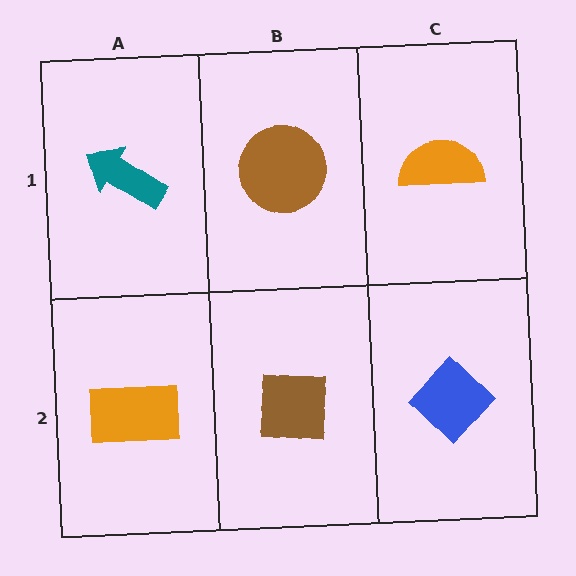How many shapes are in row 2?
3 shapes.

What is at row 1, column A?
A teal arrow.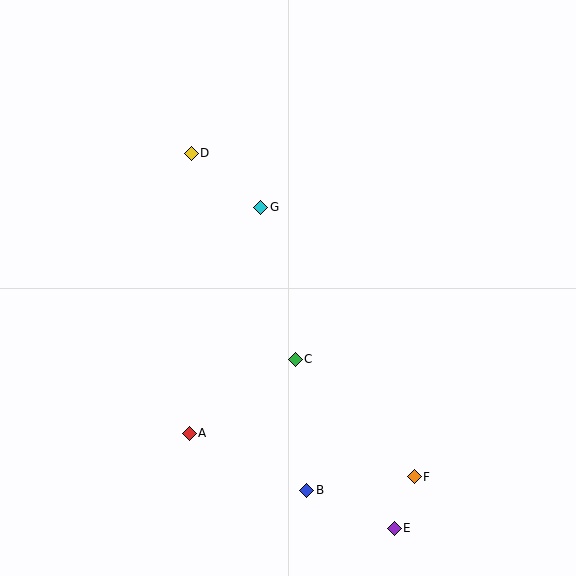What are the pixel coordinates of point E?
Point E is at (394, 528).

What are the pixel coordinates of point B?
Point B is at (307, 490).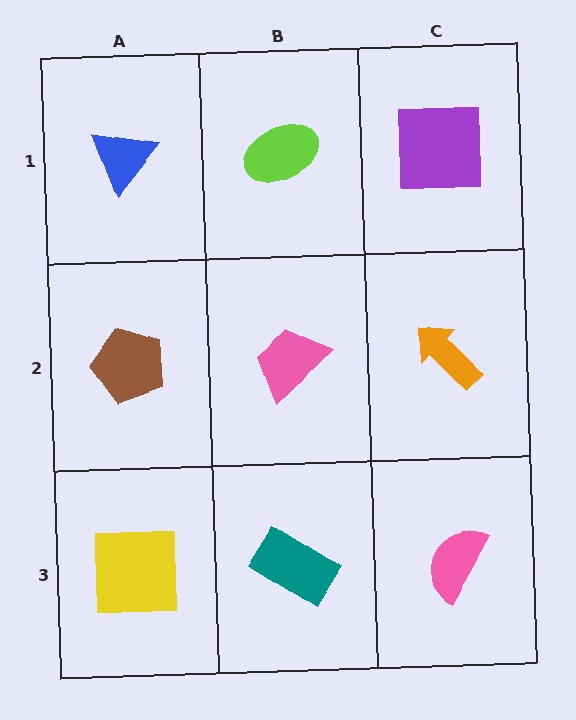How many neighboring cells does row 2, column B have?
4.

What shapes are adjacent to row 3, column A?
A brown pentagon (row 2, column A), a teal rectangle (row 3, column B).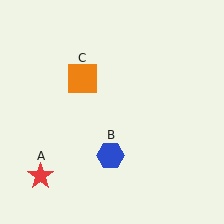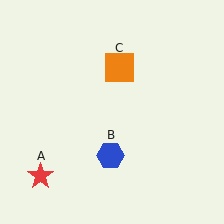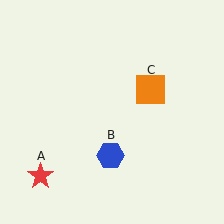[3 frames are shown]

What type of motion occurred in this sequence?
The orange square (object C) rotated clockwise around the center of the scene.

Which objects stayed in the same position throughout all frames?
Red star (object A) and blue hexagon (object B) remained stationary.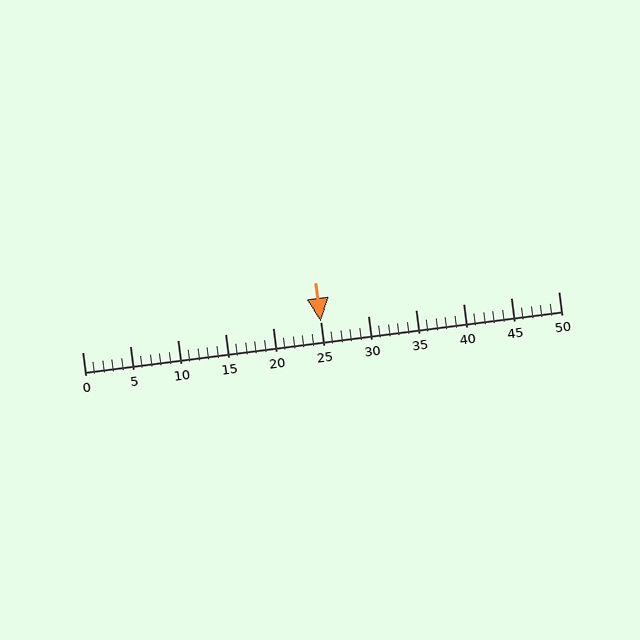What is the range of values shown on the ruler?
The ruler shows values from 0 to 50.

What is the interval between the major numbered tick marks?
The major tick marks are spaced 5 units apart.